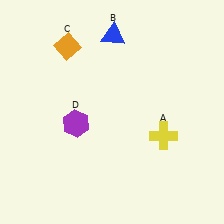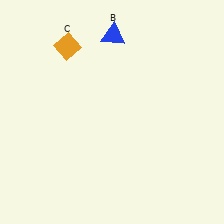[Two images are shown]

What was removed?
The yellow cross (A), the purple hexagon (D) were removed in Image 2.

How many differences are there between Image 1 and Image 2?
There are 2 differences between the two images.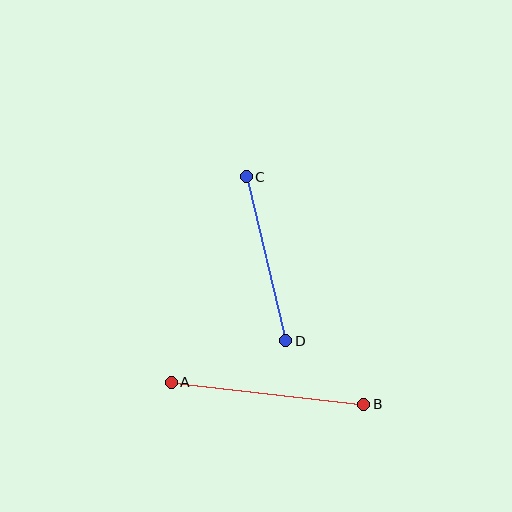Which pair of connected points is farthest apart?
Points A and B are farthest apart.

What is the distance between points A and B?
The distance is approximately 193 pixels.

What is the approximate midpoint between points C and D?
The midpoint is at approximately (266, 259) pixels.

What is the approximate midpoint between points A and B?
The midpoint is at approximately (267, 393) pixels.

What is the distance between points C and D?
The distance is approximately 169 pixels.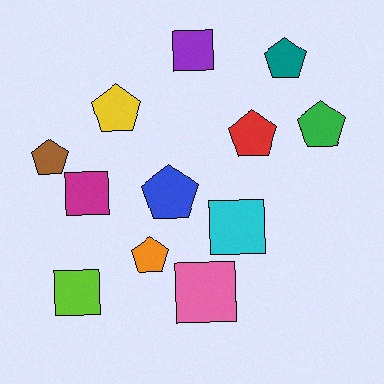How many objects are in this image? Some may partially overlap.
There are 12 objects.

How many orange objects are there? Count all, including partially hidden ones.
There is 1 orange object.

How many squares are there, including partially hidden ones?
There are 5 squares.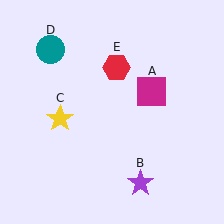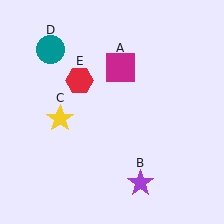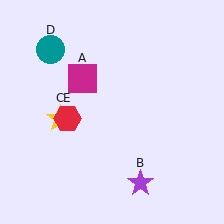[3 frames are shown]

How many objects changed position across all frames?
2 objects changed position: magenta square (object A), red hexagon (object E).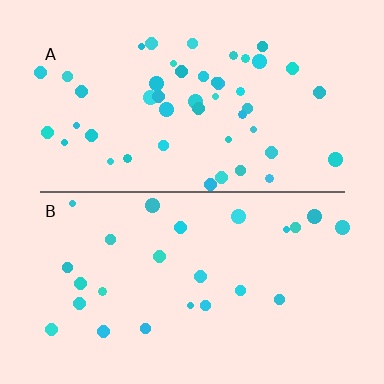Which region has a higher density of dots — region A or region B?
A (the top).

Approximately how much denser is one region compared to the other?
Approximately 1.9× — region A over region B.